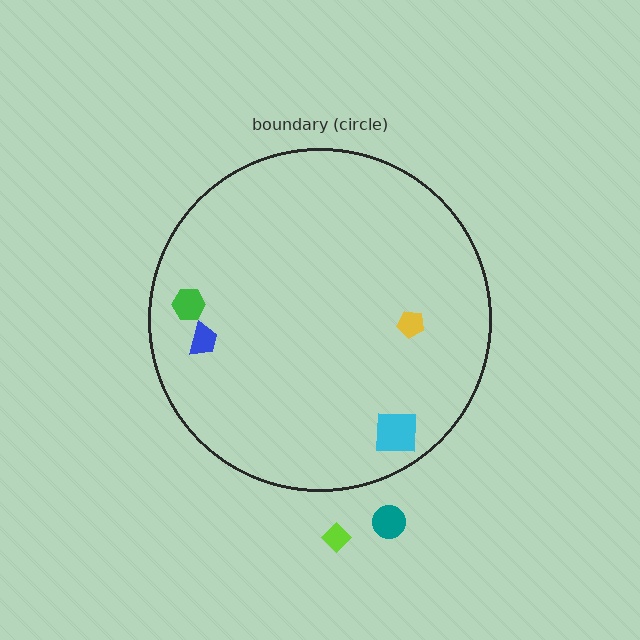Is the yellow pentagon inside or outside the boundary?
Inside.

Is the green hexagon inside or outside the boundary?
Inside.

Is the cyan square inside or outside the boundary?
Inside.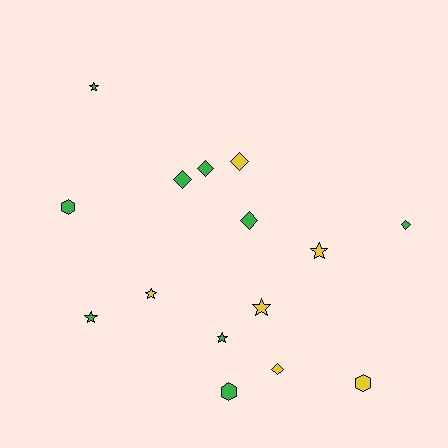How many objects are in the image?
There are 15 objects.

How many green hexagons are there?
There are 2 green hexagons.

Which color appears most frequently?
Green, with 9 objects.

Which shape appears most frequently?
Star, with 6 objects.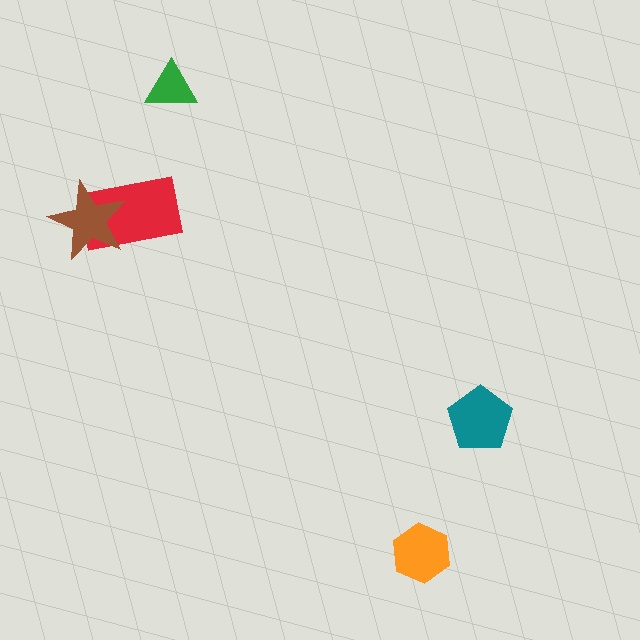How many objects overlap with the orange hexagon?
0 objects overlap with the orange hexagon.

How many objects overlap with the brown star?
1 object overlaps with the brown star.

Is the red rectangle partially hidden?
Yes, it is partially covered by another shape.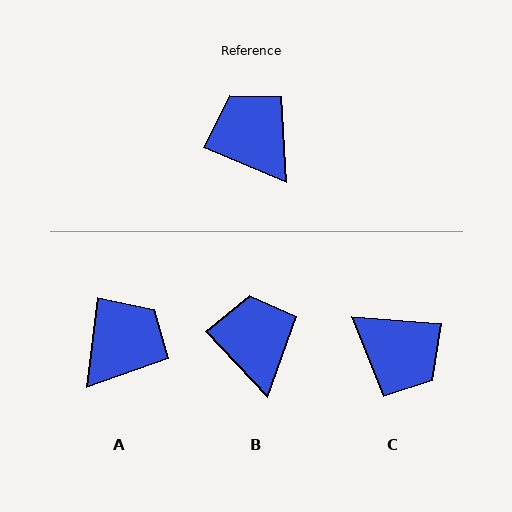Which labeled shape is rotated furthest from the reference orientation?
C, about 161 degrees away.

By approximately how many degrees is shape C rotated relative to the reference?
Approximately 161 degrees clockwise.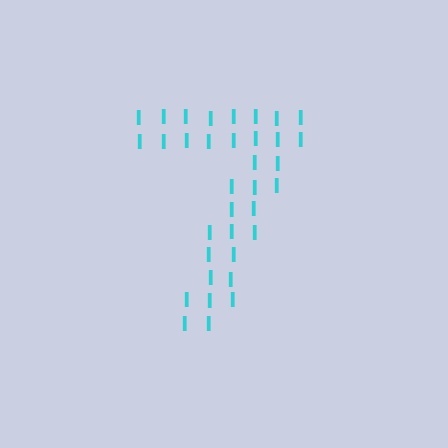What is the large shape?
The large shape is the digit 7.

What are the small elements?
The small elements are letter I's.